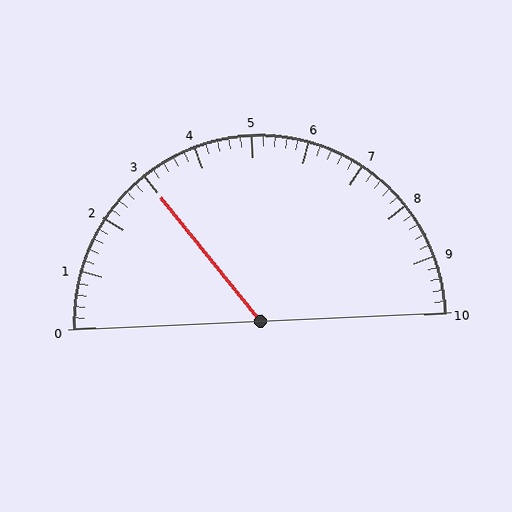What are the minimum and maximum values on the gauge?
The gauge ranges from 0 to 10.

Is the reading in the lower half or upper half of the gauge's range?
The reading is in the lower half of the range (0 to 10).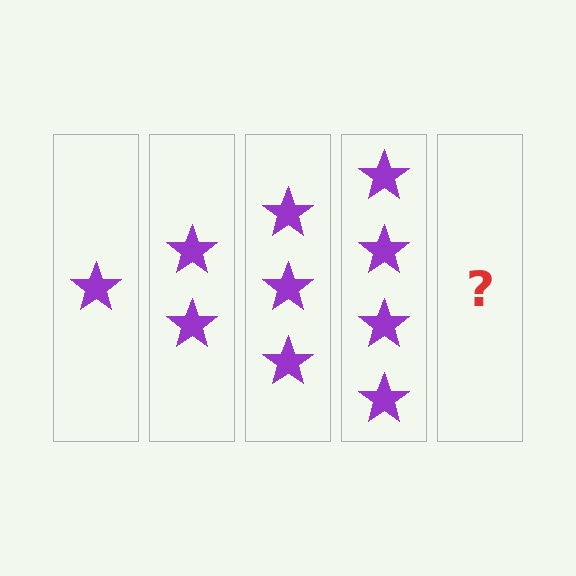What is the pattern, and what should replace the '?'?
The pattern is that each step adds one more star. The '?' should be 5 stars.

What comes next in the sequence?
The next element should be 5 stars.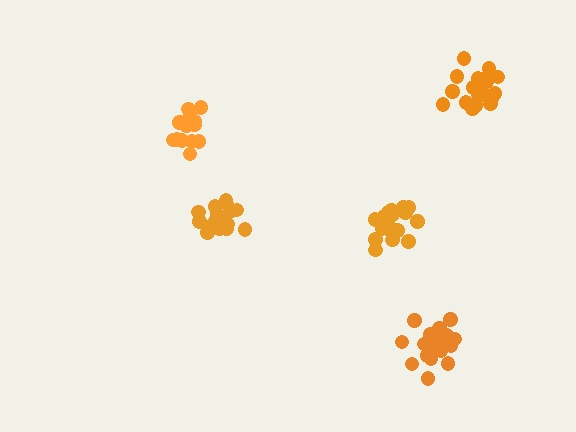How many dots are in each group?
Group 1: 21 dots, Group 2: 20 dots, Group 3: 15 dots, Group 4: 19 dots, Group 5: 18 dots (93 total).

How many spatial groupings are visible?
There are 5 spatial groupings.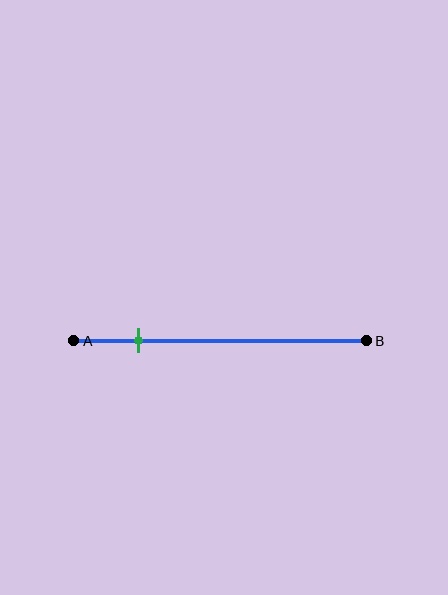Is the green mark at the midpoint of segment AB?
No, the mark is at about 20% from A, not at the 50% midpoint.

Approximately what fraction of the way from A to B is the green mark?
The green mark is approximately 20% of the way from A to B.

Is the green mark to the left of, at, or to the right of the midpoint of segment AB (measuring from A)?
The green mark is to the left of the midpoint of segment AB.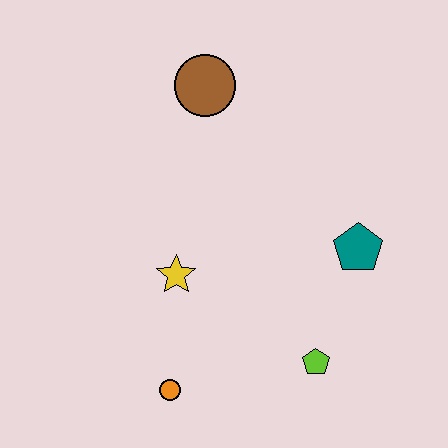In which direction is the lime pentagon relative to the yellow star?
The lime pentagon is to the right of the yellow star.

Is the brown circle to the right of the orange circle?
Yes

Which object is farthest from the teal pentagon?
The orange circle is farthest from the teal pentagon.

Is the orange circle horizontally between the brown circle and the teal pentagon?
No